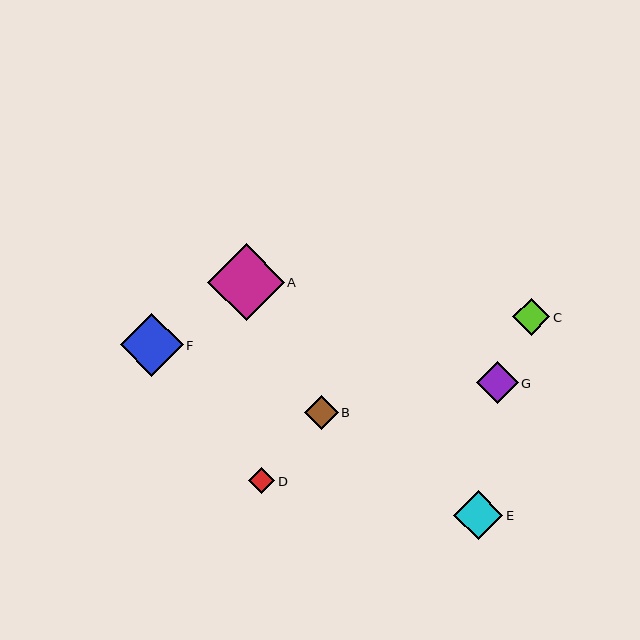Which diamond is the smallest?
Diamond D is the smallest with a size of approximately 26 pixels.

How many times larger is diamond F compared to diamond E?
Diamond F is approximately 1.3 times the size of diamond E.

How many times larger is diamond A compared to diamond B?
Diamond A is approximately 2.3 times the size of diamond B.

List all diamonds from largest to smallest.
From largest to smallest: A, F, E, G, C, B, D.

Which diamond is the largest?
Diamond A is the largest with a size of approximately 77 pixels.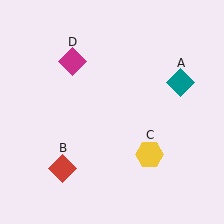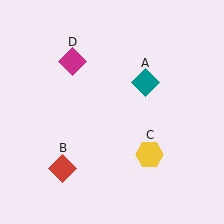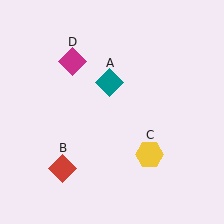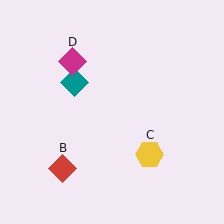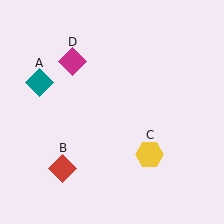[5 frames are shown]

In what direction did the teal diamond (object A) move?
The teal diamond (object A) moved left.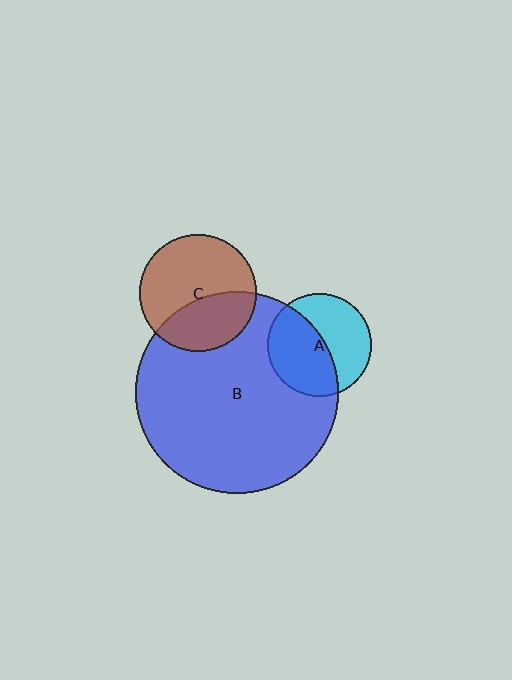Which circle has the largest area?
Circle B (blue).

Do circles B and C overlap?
Yes.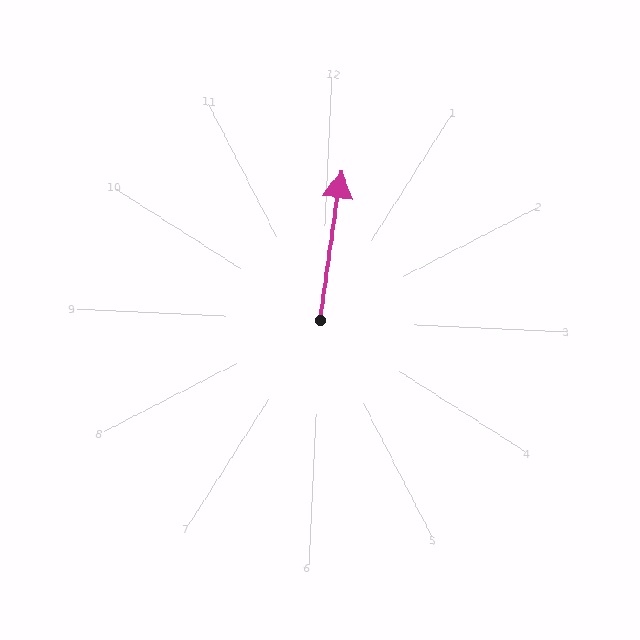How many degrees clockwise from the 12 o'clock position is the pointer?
Approximately 6 degrees.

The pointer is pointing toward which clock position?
Roughly 12 o'clock.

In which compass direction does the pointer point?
North.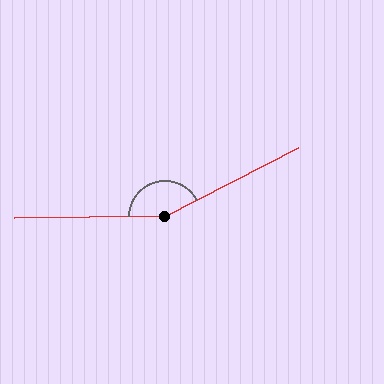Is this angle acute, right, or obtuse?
It is obtuse.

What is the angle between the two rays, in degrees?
Approximately 153 degrees.